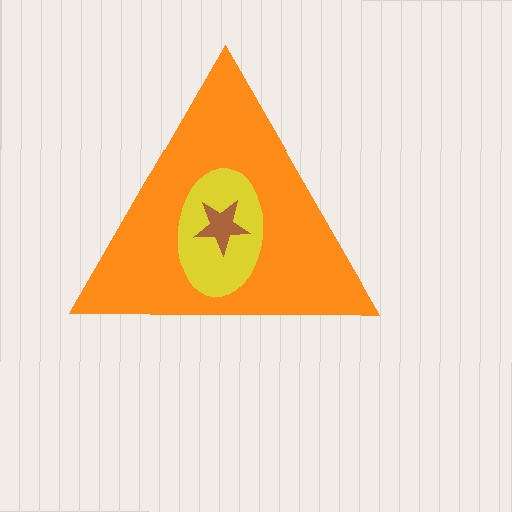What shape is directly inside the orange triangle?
The yellow ellipse.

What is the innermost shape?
The brown star.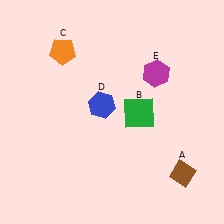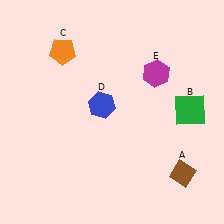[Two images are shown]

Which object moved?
The green square (B) moved right.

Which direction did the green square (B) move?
The green square (B) moved right.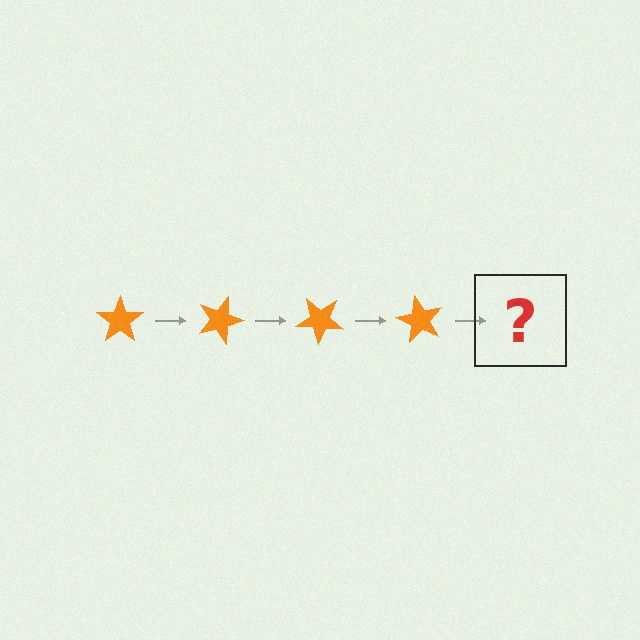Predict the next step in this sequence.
The next step is an orange star rotated 80 degrees.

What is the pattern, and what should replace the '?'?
The pattern is that the star rotates 20 degrees each step. The '?' should be an orange star rotated 80 degrees.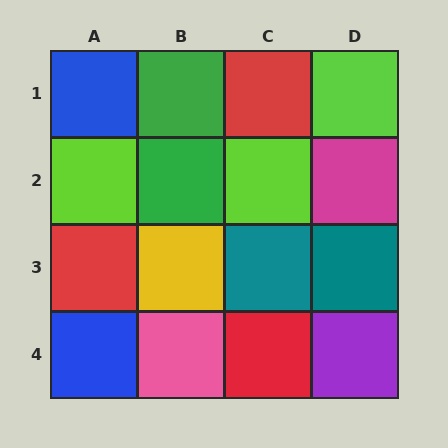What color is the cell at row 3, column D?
Teal.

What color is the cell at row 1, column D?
Lime.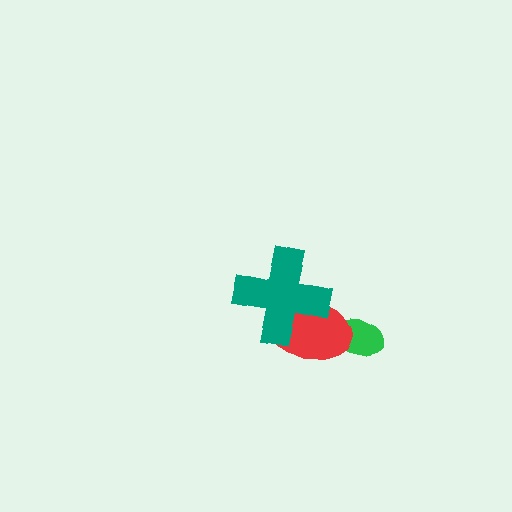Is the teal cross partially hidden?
No, no other shape covers it.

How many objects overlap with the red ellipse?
2 objects overlap with the red ellipse.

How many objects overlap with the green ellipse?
1 object overlaps with the green ellipse.